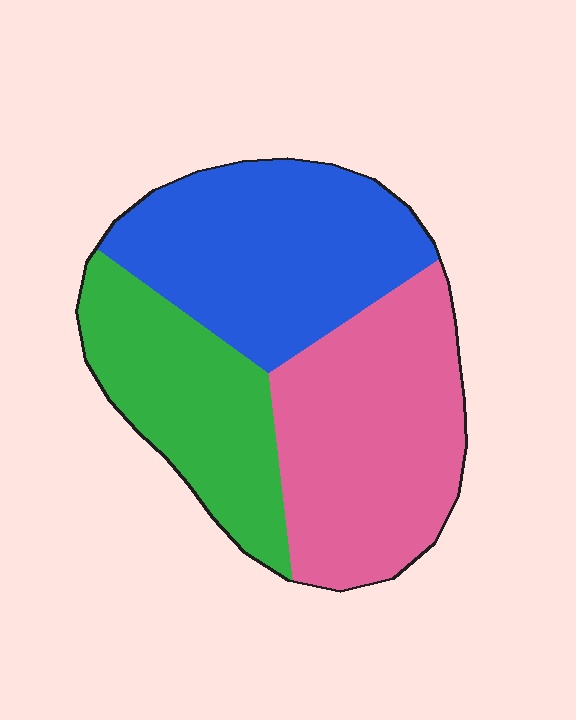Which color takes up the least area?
Green, at roughly 25%.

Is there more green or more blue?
Blue.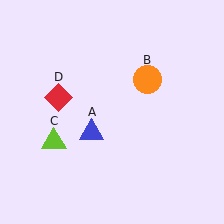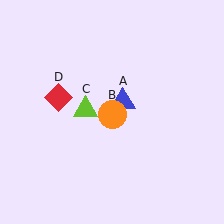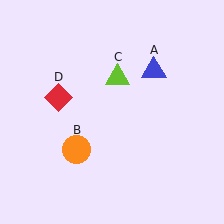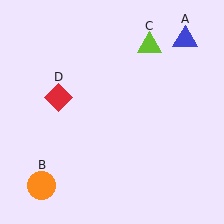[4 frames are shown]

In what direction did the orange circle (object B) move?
The orange circle (object B) moved down and to the left.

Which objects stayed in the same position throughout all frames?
Red diamond (object D) remained stationary.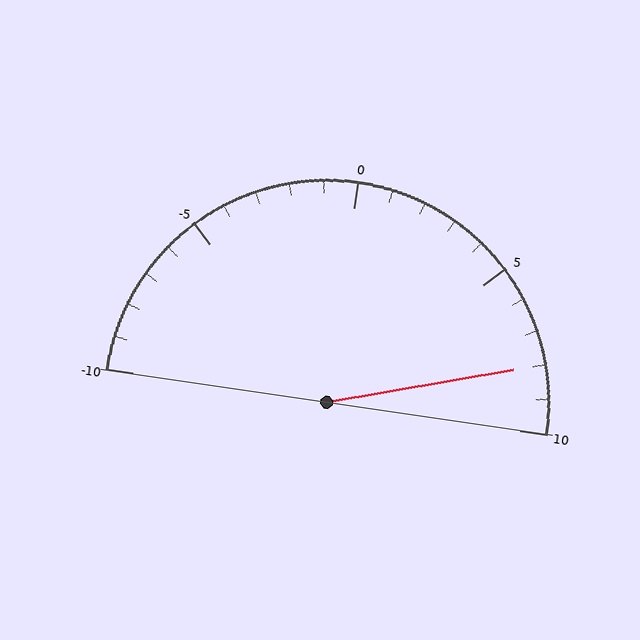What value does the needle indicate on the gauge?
The needle indicates approximately 8.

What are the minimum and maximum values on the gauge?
The gauge ranges from -10 to 10.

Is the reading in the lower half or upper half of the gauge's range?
The reading is in the upper half of the range (-10 to 10).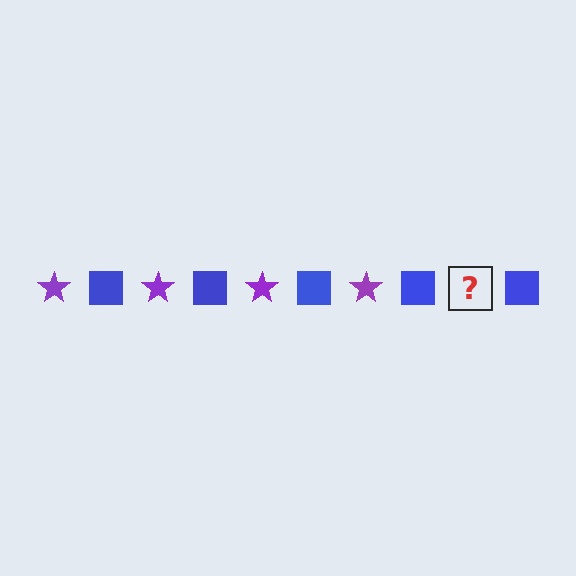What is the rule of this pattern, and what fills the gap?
The rule is that the pattern alternates between purple star and blue square. The gap should be filled with a purple star.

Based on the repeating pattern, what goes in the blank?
The blank should be a purple star.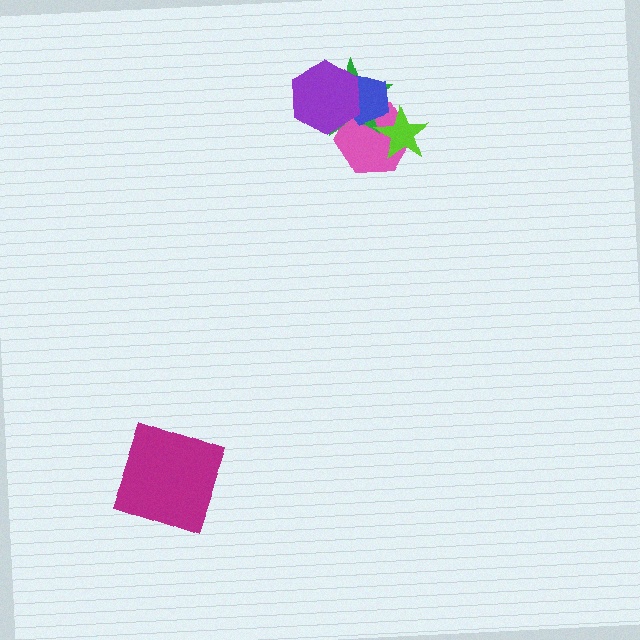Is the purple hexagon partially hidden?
No, no other shape covers it.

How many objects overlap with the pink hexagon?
4 objects overlap with the pink hexagon.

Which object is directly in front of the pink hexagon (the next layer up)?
The green star is directly in front of the pink hexagon.